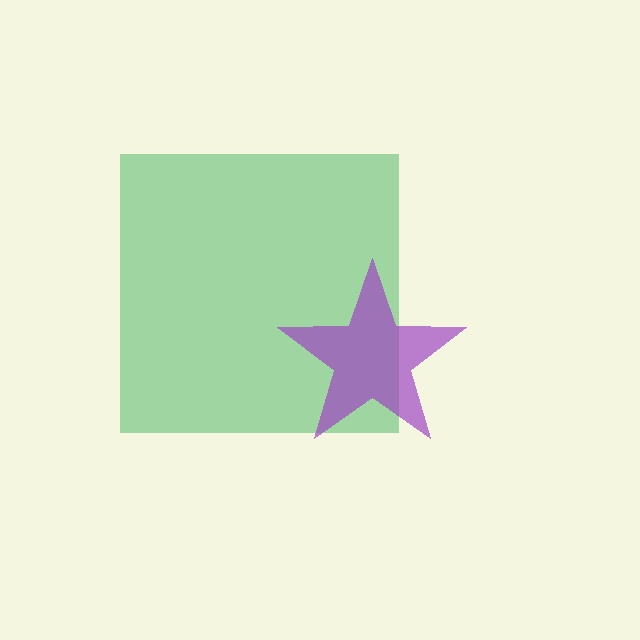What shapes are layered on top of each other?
The layered shapes are: a green square, a purple star.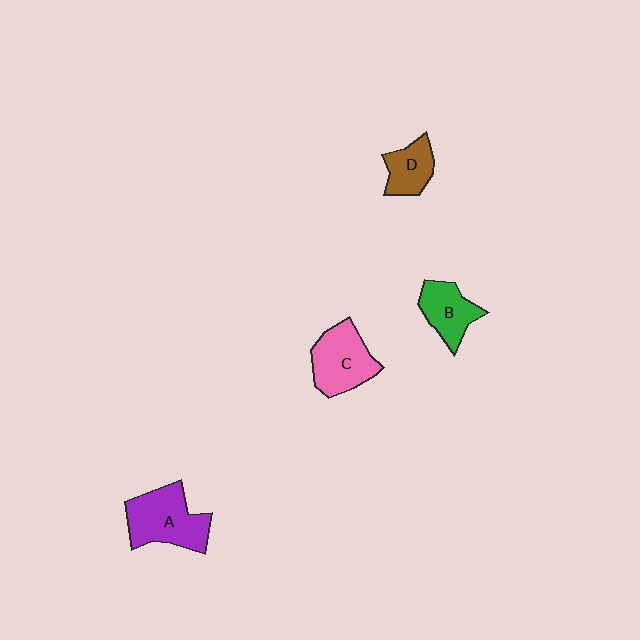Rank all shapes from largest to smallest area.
From largest to smallest: A (purple), C (pink), B (green), D (brown).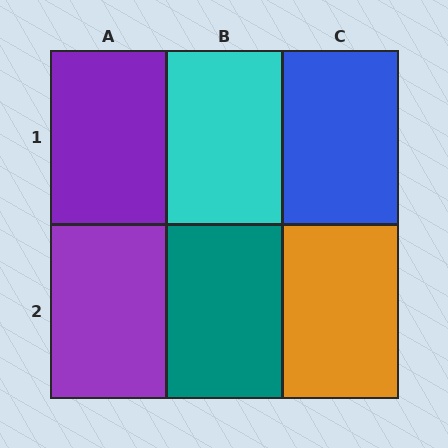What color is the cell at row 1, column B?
Cyan.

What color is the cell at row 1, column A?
Purple.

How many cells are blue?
1 cell is blue.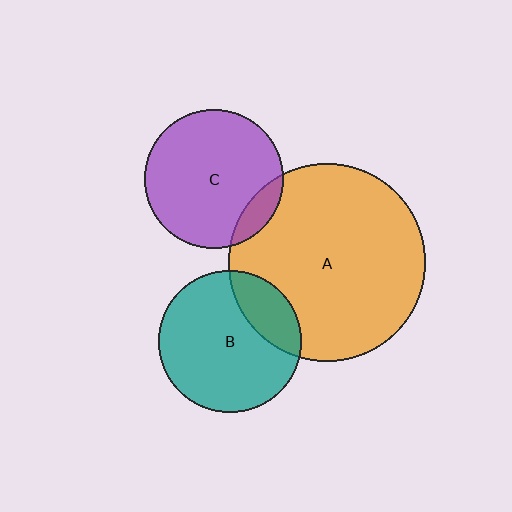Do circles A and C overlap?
Yes.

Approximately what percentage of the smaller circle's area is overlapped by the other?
Approximately 10%.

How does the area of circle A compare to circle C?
Approximately 2.0 times.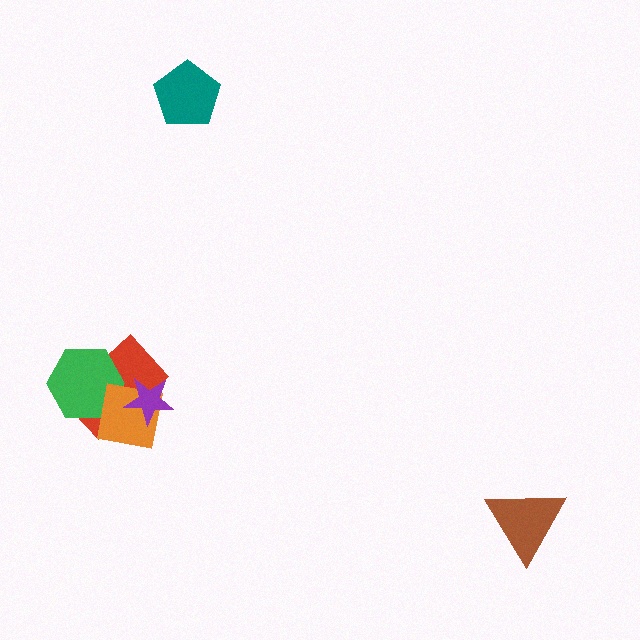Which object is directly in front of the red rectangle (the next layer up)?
The green hexagon is directly in front of the red rectangle.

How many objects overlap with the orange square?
3 objects overlap with the orange square.